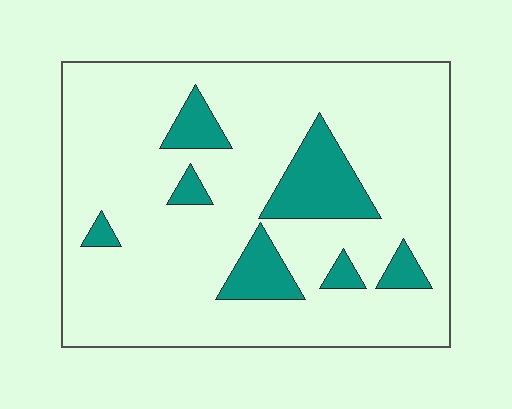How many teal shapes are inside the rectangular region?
7.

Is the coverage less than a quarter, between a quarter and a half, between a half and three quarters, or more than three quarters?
Less than a quarter.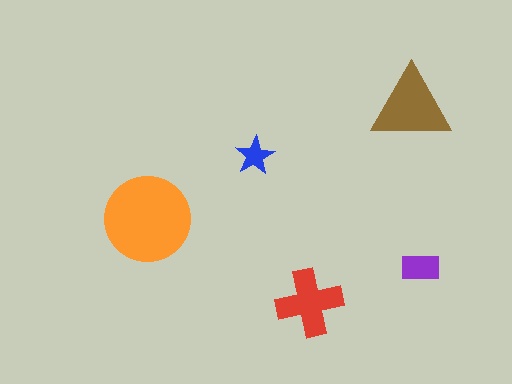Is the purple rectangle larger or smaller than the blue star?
Larger.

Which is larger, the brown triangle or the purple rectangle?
The brown triangle.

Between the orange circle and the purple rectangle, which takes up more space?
The orange circle.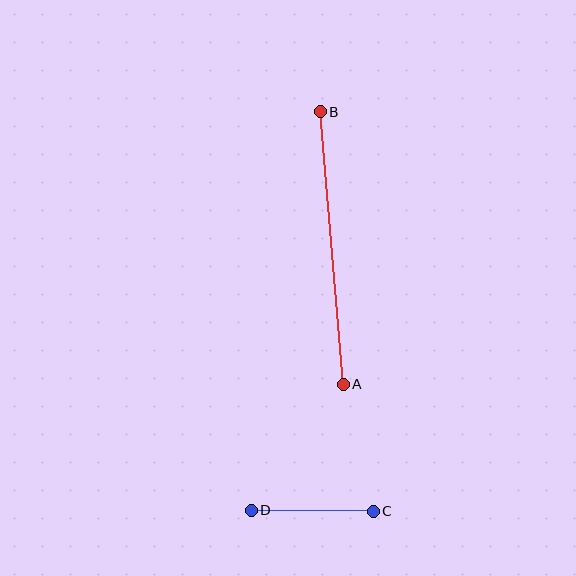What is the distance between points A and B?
The distance is approximately 274 pixels.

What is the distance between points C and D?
The distance is approximately 122 pixels.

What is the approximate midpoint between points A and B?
The midpoint is at approximately (332, 248) pixels.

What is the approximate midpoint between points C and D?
The midpoint is at approximately (312, 511) pixels.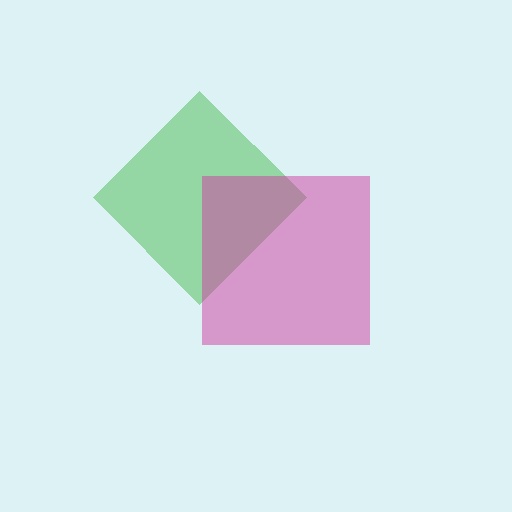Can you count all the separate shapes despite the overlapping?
Yes, there are 2 separate shapes.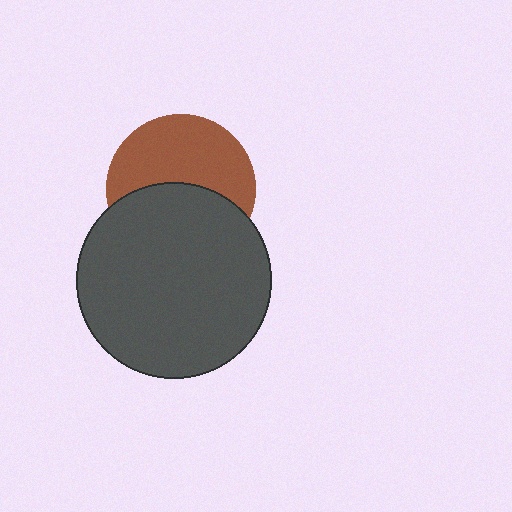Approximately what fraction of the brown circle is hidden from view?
Roughly 47% of the brown circle is hidden behind the dark gray circle.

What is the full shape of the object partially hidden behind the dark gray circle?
The partially hidden object is a brown circle.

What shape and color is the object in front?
The object in front is a dark gray circle.